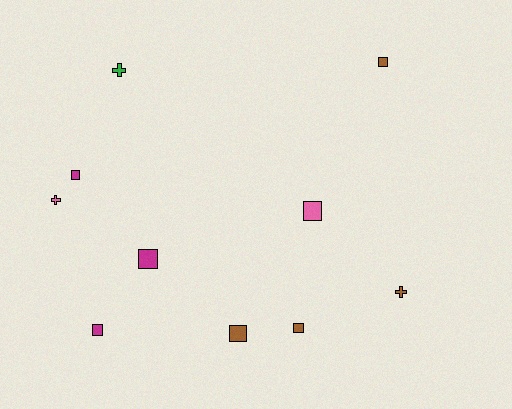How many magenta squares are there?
There are 3 magenta squares.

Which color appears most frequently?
Brown, with 4 objects.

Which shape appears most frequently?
Square, with 7 objects.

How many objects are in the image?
There are 10 objects.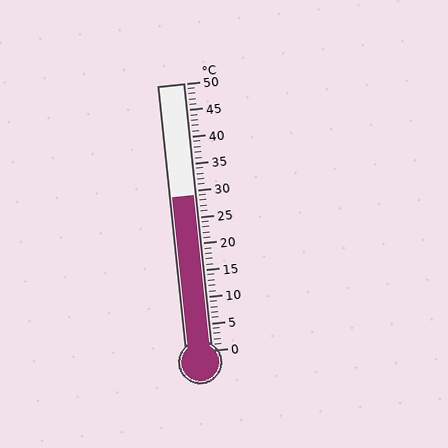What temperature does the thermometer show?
The thermometer shows approximately 29°C.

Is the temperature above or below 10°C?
The temperature is above 10°C.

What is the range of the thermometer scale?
The thermometer scale ranges from 0°C to 50°C.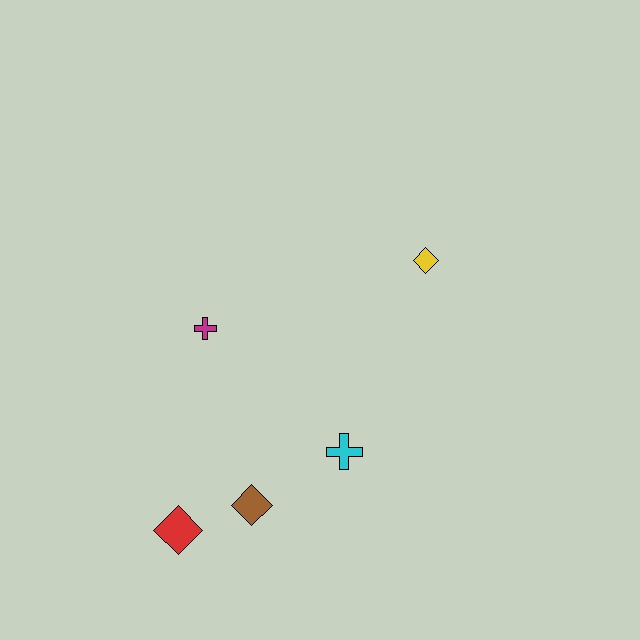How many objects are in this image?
There are 5 objects.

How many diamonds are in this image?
There are 3 diamonds.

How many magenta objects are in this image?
There is 1 magenta object.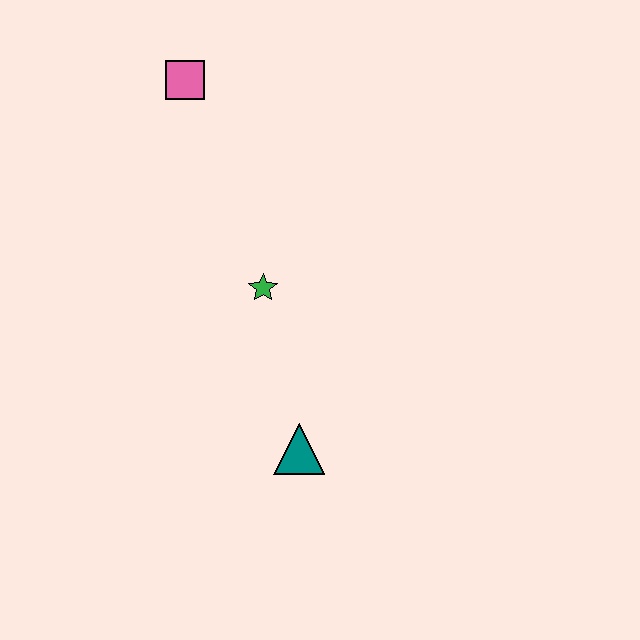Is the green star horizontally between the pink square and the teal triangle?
Yes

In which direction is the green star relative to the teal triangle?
The green star is above the teal triangle.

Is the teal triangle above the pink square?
No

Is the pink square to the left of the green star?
Yes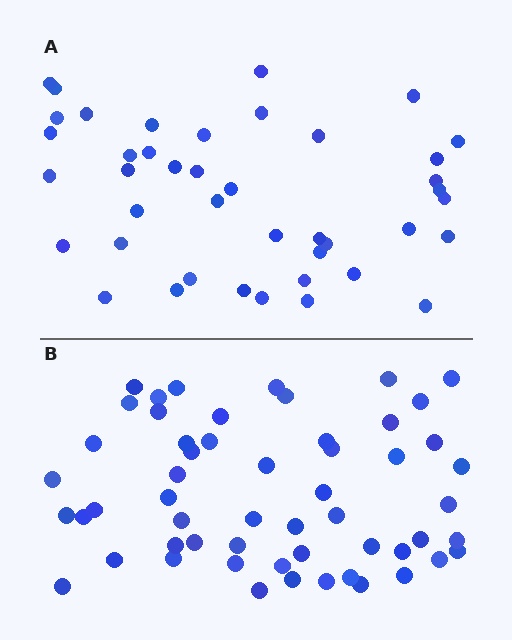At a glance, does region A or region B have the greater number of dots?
Region B (the bottom region) has more dots.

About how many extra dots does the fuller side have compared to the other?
Region B has approximately 15 more dots than region A.